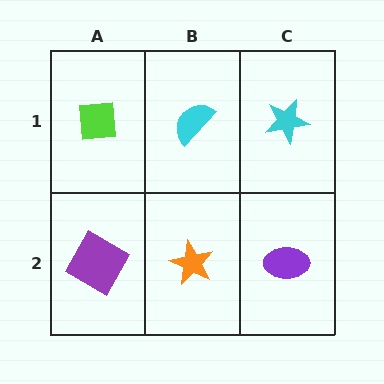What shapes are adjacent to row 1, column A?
A purple square (row 2, column A), a cyan semicircle (row 1, column B).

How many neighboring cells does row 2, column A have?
2.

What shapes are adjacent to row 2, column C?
A cyan star (row 1, column C), an orange star (row 2, column B).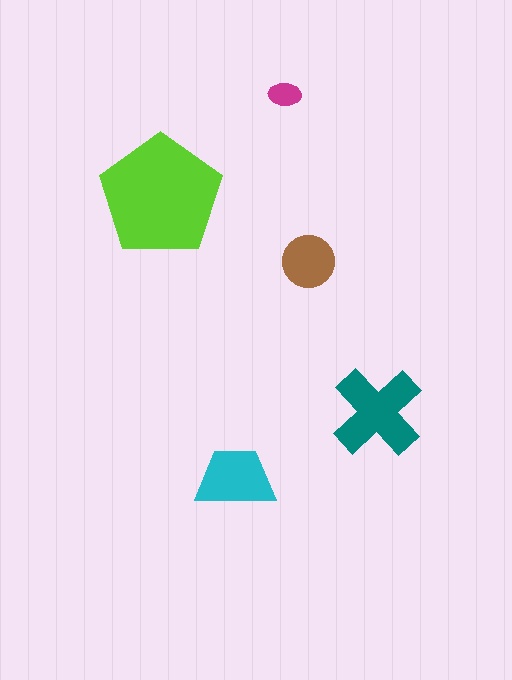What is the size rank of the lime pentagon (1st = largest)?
1st.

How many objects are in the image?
There are 5 objects in the image.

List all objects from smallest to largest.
The magenta ellipse, the brown circle, the cyan trapezoid, the teal cross, the lime pentagon.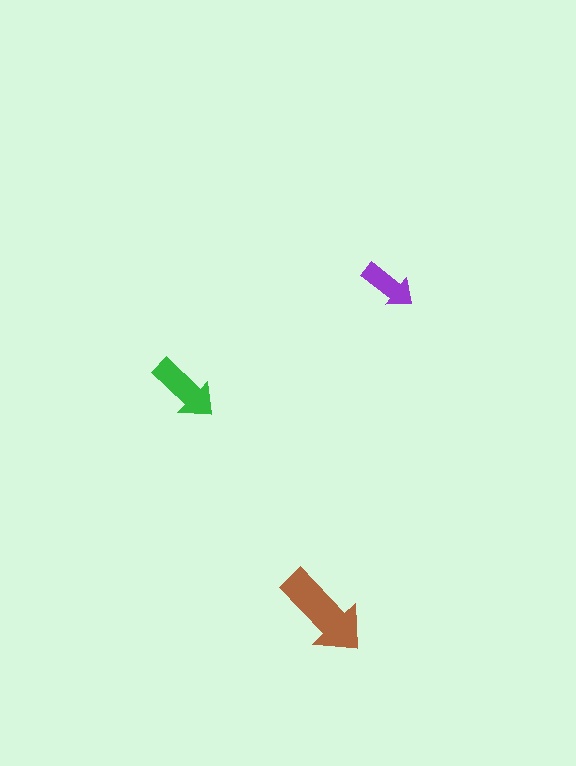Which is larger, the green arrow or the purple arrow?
The green one.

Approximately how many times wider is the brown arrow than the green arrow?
About 1.5 times wider.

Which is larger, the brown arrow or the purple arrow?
The brown one.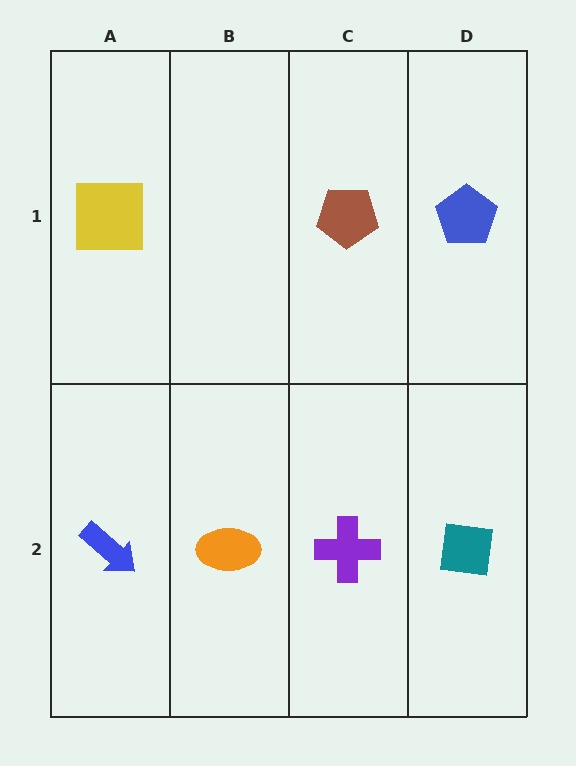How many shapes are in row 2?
4 shapes.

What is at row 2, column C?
A purple cross.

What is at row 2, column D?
A teal square.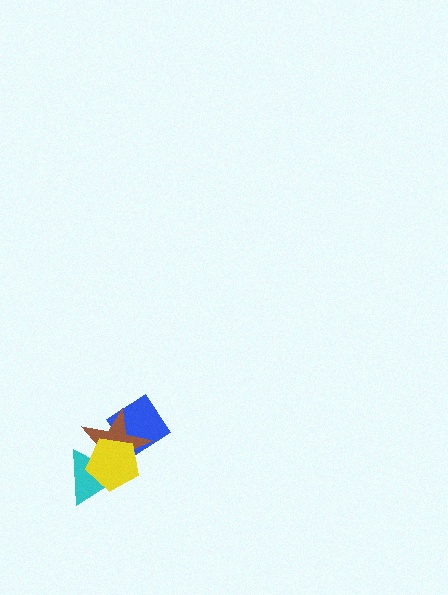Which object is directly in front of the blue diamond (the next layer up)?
The brown star is directly in front of the blue diamond.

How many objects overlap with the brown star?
3 objects overlap with the brown star.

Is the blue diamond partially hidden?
Yes, it is partially covered by another shape.